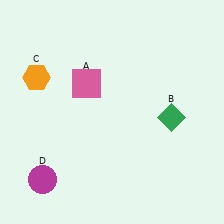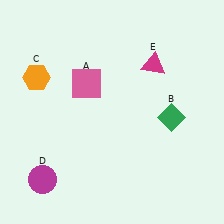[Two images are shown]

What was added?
A magenta triangle (E) was added in Image 2.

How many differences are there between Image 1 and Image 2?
There is 1 difference between the two images.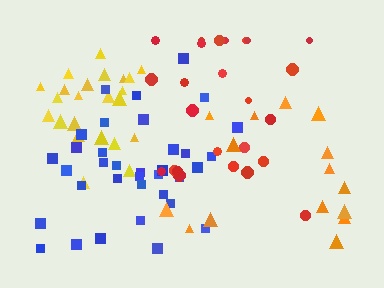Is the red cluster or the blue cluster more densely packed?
Blue.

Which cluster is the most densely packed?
Yellow.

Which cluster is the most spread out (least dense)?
Orange.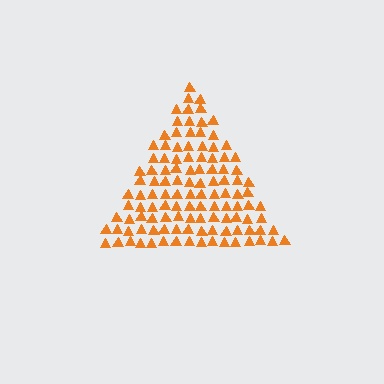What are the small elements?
The small elements are triangles.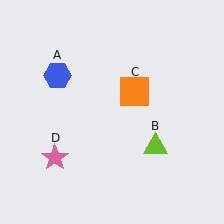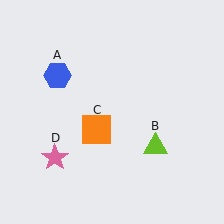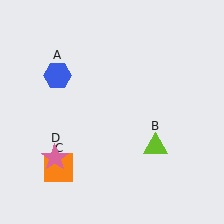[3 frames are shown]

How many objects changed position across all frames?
1 object changed position: orange square (object C).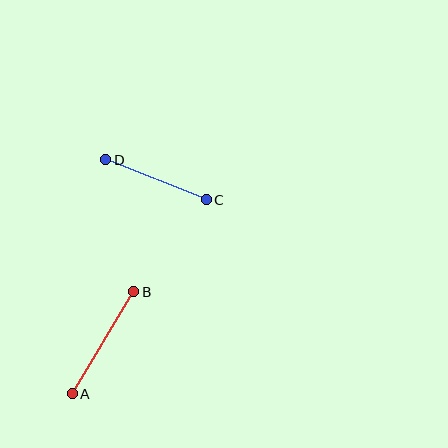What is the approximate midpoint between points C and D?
The midpoint is at approximately (156, 180) pixels.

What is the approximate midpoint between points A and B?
The midpoint is at approximately (103, 343) pixels.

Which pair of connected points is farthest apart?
Points A and B are farthest apart.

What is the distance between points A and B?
The distance is approximately 119 pixels.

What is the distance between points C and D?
The distance is approximately 108 pixels.